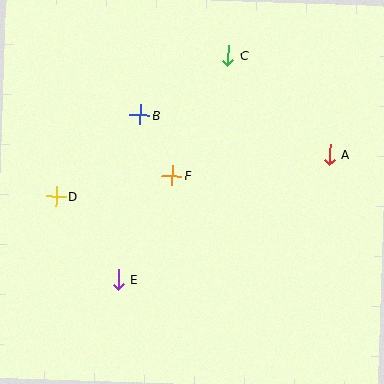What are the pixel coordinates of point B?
Point B is at (140, 115).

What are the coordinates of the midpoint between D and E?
The midpoint between D and E is at (87, 238).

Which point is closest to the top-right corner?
Point A is closest to the top-right corner.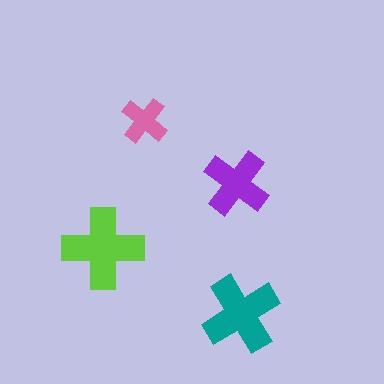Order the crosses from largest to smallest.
the lime one, the teal one, the purple one, the pink one.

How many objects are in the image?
There are 4 objects in the image.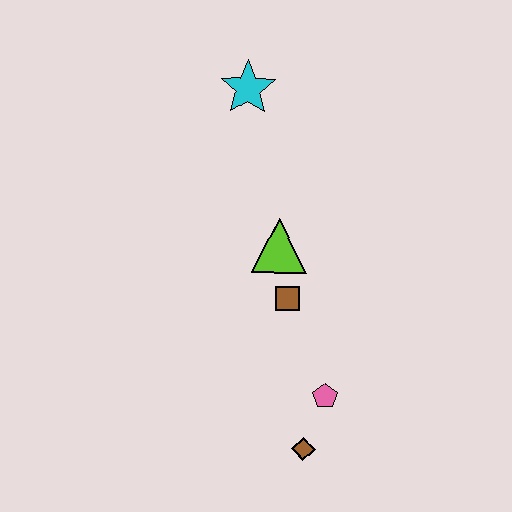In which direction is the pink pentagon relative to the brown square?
The pink pentagon is below the brown square.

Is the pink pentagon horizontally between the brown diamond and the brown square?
No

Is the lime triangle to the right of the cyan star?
Yes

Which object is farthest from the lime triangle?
The brown diamond is farthest from the lime triangle.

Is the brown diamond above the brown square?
No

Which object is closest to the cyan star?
The lime triangle is closest to the cyan star.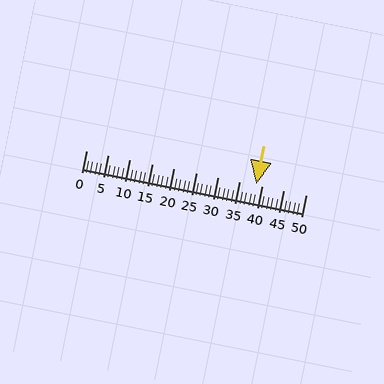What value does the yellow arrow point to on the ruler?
The yellow arrow points to approximately 39.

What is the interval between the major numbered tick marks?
The major tick marks are spaced 5 units apart.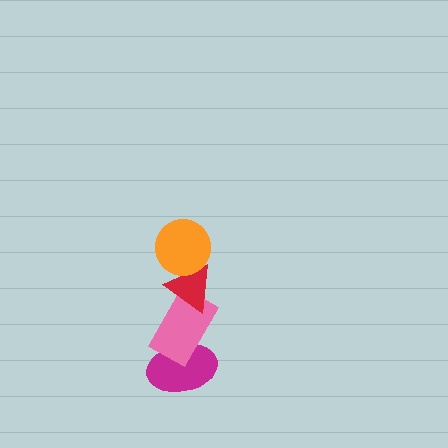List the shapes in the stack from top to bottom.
From top to bottom: the orange circle, the red triangle, the pink rectangle, the magenta ellipse.